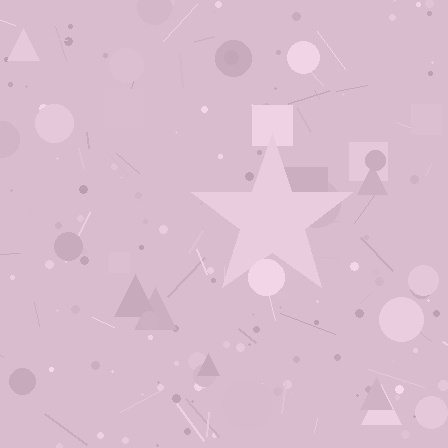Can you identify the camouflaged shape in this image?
The camouflaged shape is a star.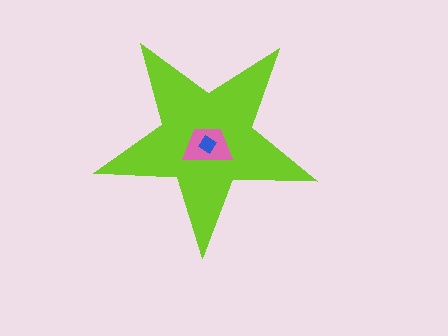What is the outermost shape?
The lime star.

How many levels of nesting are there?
3.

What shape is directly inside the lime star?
The pink trapezoid.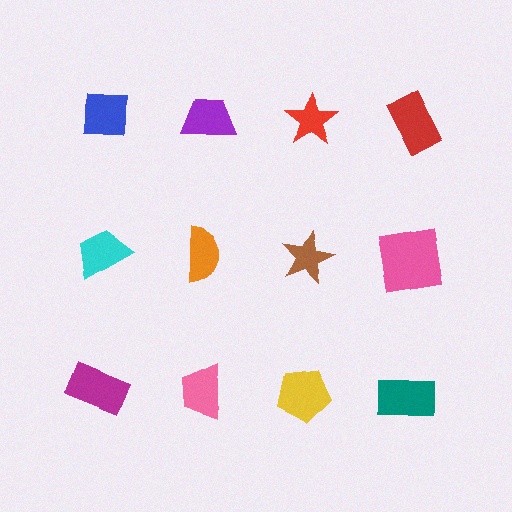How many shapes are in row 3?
4 shapes.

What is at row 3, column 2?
A pink trapezoid.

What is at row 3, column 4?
A teal rectangle.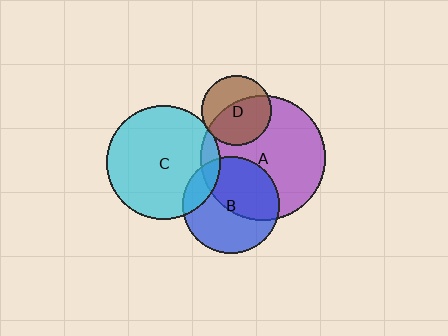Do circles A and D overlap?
Yes.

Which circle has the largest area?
Circle A (purple).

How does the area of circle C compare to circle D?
Approximately 2.6 times.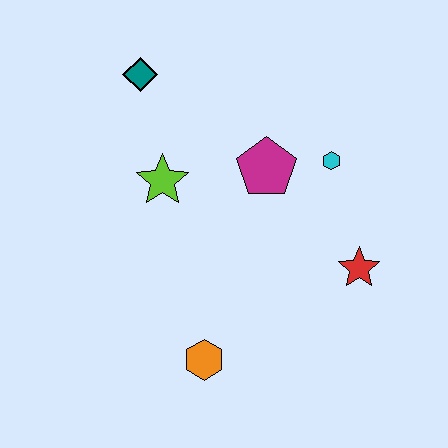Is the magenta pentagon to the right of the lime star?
Yes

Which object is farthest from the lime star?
The red star is farthest from the lime star.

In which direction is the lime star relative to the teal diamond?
The lime star is below the teal diamond.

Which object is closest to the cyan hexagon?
The magenta pentagon is closest to the cyan hexagon.